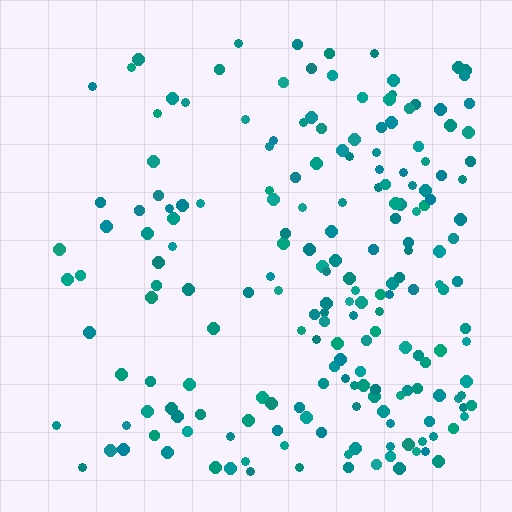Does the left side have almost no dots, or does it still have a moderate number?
Still a moderate number, just noticeably fewer than the right.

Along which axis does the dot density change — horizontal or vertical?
Horizontal.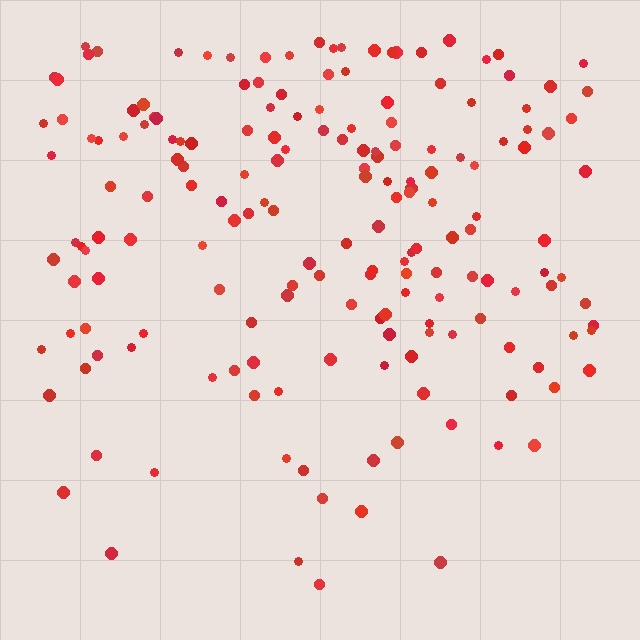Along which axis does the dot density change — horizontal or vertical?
Vertical.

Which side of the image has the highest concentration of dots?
The top.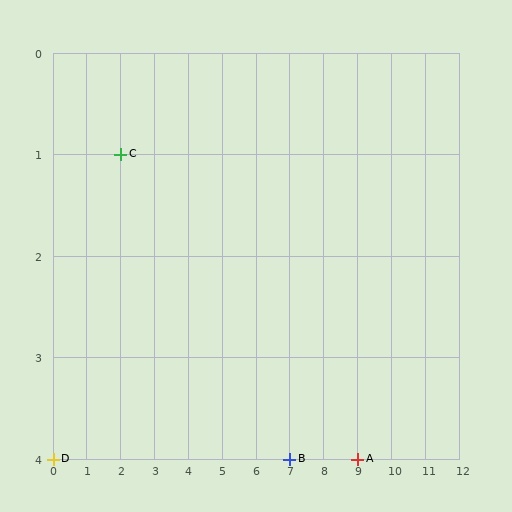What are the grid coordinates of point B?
Point B is at grid coordinates (7, 4).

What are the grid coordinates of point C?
Point C is at grid coordinates (2, 1).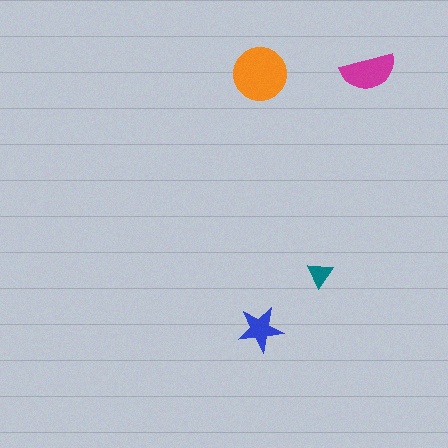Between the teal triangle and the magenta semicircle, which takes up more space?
The magenta semicircle.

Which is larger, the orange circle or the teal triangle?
The orange circle.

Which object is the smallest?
The teal triangle.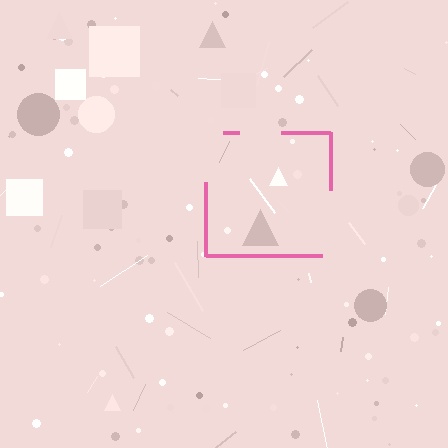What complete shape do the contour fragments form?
The contour fragments form a square.